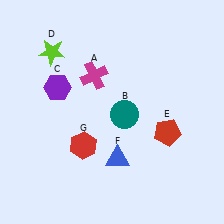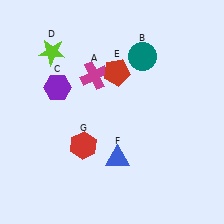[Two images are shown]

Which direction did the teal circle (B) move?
The teal circle (B) moved up.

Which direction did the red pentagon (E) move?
The red pentagon (E) moved up.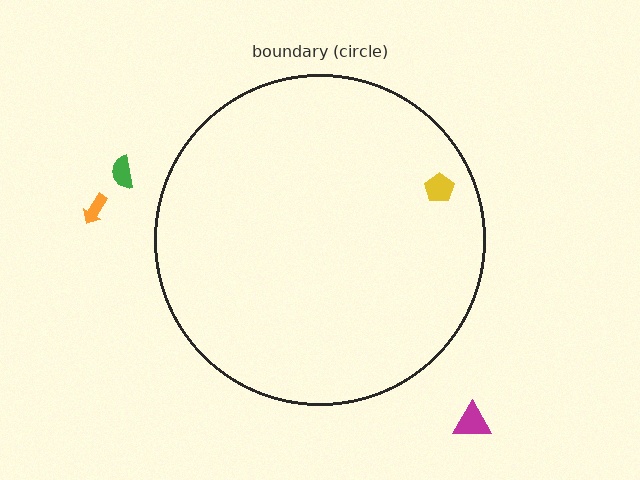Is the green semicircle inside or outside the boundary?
Outside.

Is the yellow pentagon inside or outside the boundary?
Inside.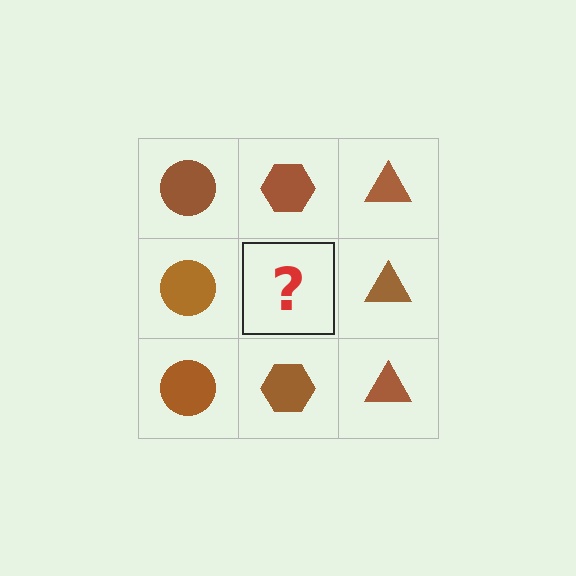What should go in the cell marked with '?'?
The missing cell should contain a brown hexagon.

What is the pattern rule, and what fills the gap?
The rule is that each column has a consistent shape. The gap should be filled with a brown hexagon.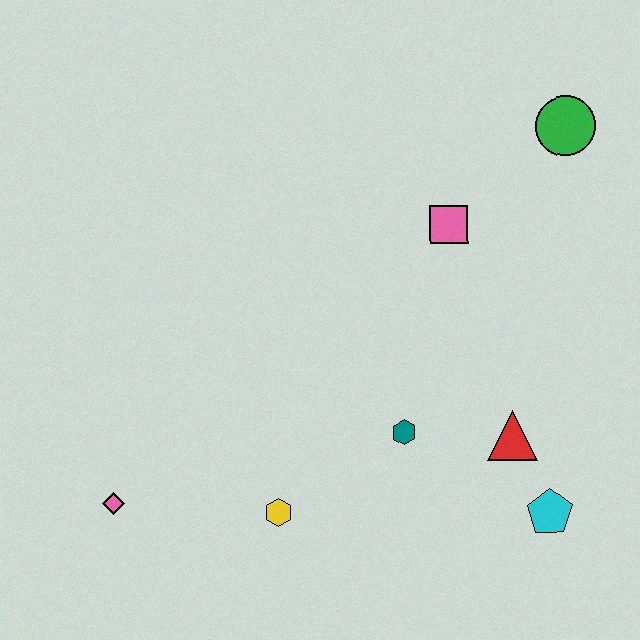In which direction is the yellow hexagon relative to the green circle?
The yellow hexagon is below the green circle.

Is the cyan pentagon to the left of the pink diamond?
No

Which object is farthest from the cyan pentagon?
The pink diamond is farthest from the cyan pentagon.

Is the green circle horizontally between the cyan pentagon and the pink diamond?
No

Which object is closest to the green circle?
The pink square is closest to the green circle.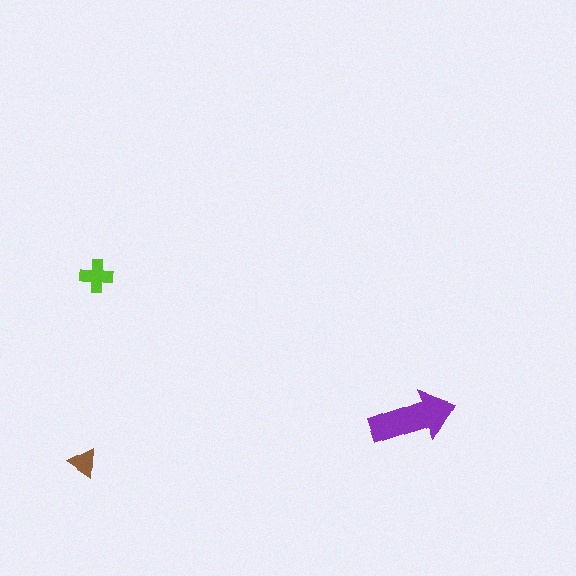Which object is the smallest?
The brown triangle.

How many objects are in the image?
There are 3 objects in the image.